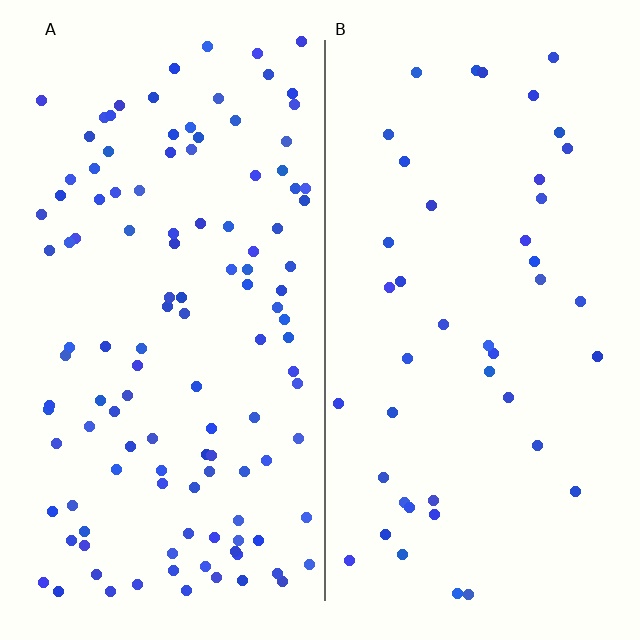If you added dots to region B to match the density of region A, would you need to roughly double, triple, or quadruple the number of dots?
Approximately triple.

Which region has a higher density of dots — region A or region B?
A (the left).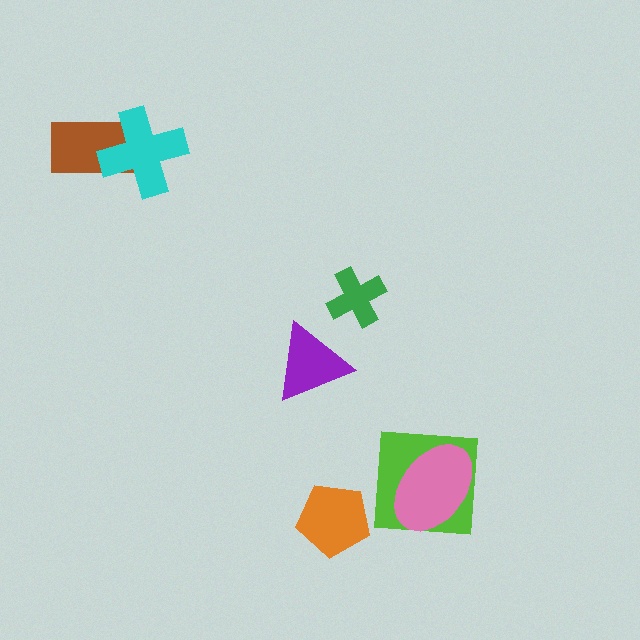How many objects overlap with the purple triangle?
0 objects overlap with the purple triangle.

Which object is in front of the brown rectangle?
The cyan cross is in front of the brown rectangle.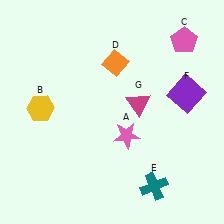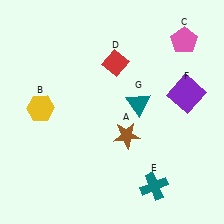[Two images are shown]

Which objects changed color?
A changed from pink to brown. D changed from orange to red. G changed from magenta to teal.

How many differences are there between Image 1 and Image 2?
There are 3 differences between the two images.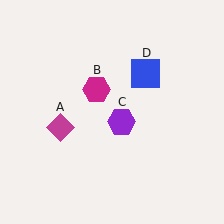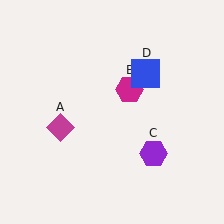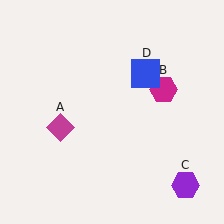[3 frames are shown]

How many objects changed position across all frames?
2 objects changed position: magenta hexagon (object B), purple hexagon (object C).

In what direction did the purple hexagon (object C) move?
The purple hexagon (object C) moved down and to the right.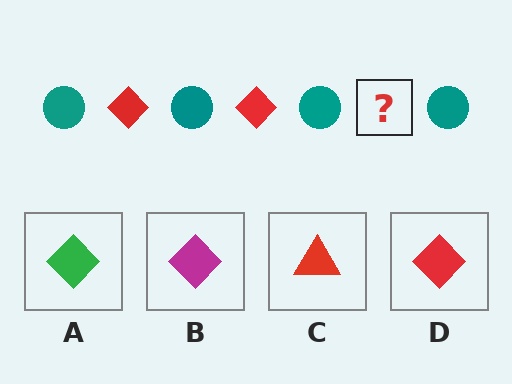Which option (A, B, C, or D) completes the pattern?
D.